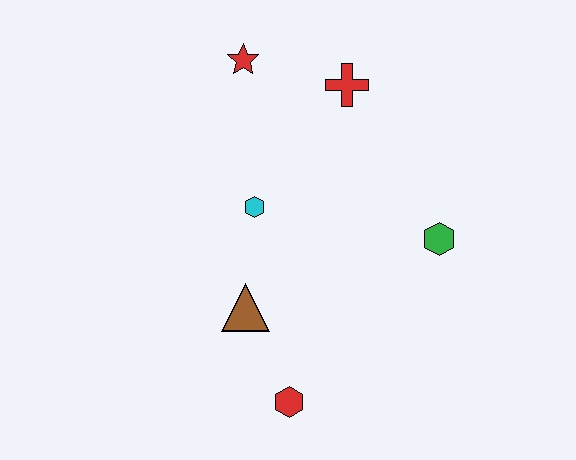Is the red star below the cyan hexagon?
No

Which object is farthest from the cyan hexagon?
The red hexagon is farthest from the cyan hexagon.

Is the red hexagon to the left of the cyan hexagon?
No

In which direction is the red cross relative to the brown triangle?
The red cross is above the brown triangle.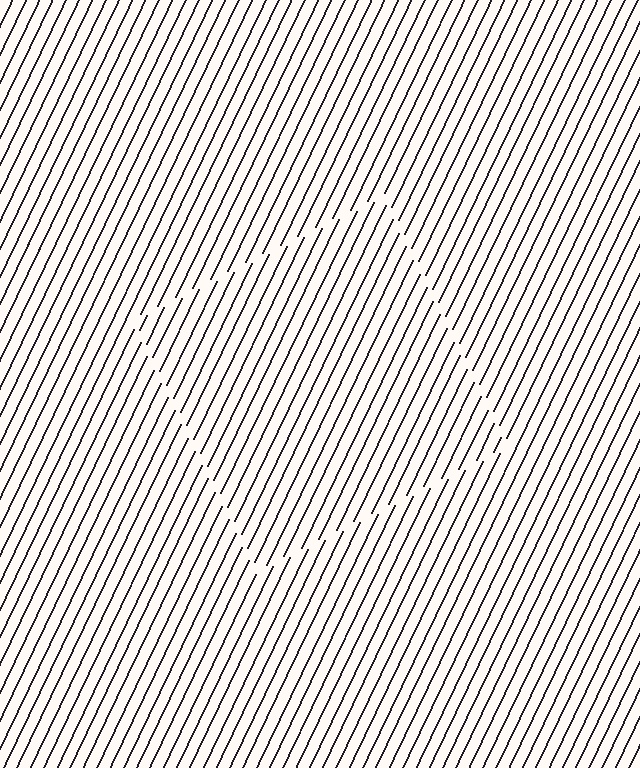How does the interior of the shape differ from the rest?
The interior of the shape contains the same grating, shifted by half a period — the contour is defined by the phase discontinuity where line-ends from the inner and outer gratings abut.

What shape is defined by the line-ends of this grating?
An illusory square. The interior of the shape contains the same grating, shifted by half a period — the contour is defined by the phase discontinuity where line-ends from the inner and outer gratings abut.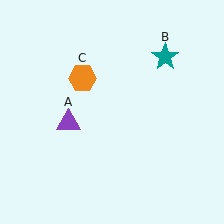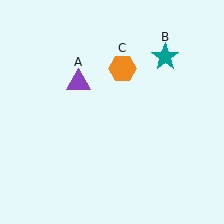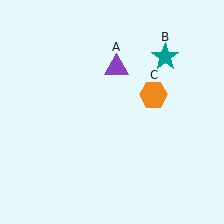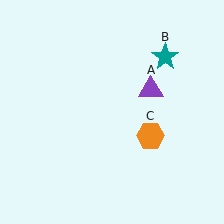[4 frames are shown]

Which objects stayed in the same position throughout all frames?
Teal star (object B) remained stationary.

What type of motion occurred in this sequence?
The purple triangle (object A), orange hexagon (object C) rotated clockwise around the center of the scene.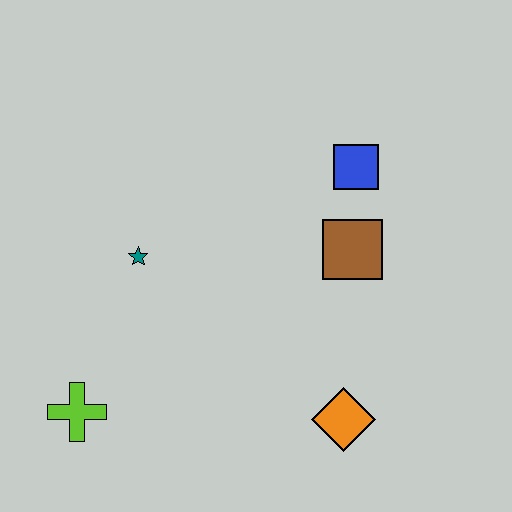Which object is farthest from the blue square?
The lime cross is farthest from the blue square.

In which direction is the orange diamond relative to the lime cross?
The orange diamond is to the right of the lime cross.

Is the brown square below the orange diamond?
No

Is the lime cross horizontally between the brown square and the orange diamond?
No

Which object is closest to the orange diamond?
The brown square is closest to the orange diamond.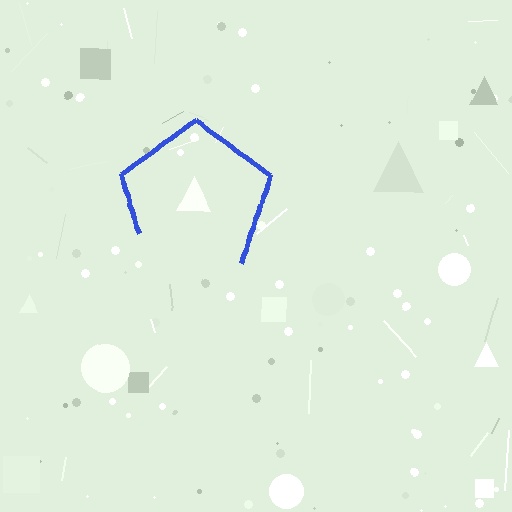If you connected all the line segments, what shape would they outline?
They would outline a pentagon.